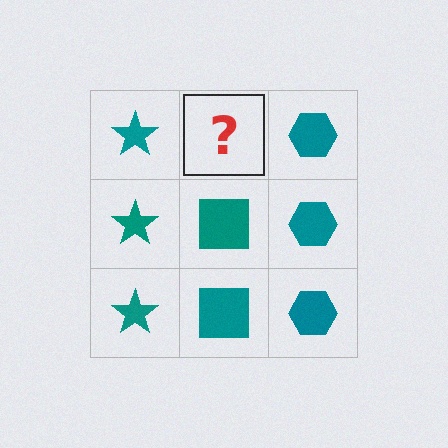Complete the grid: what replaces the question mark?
The question mark should be replaced with a teal square.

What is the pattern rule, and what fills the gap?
The rule is that each column has a consistent shape. The gap should be filled with a teal square.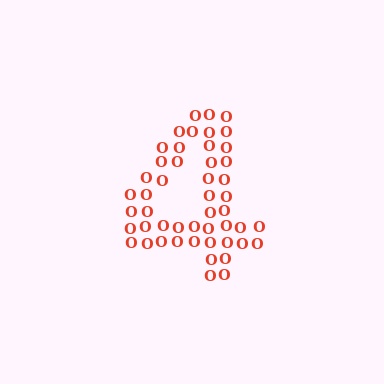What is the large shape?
The large shape is the digit 4.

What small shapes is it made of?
It is made of small letter O's.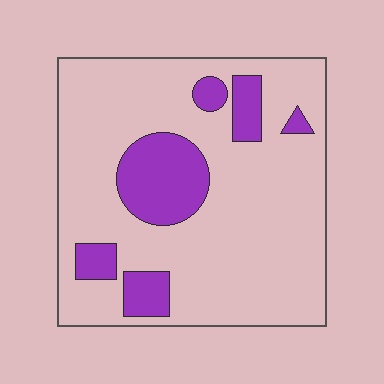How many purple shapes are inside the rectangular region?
6.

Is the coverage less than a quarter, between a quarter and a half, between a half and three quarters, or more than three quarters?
Less than a quarter.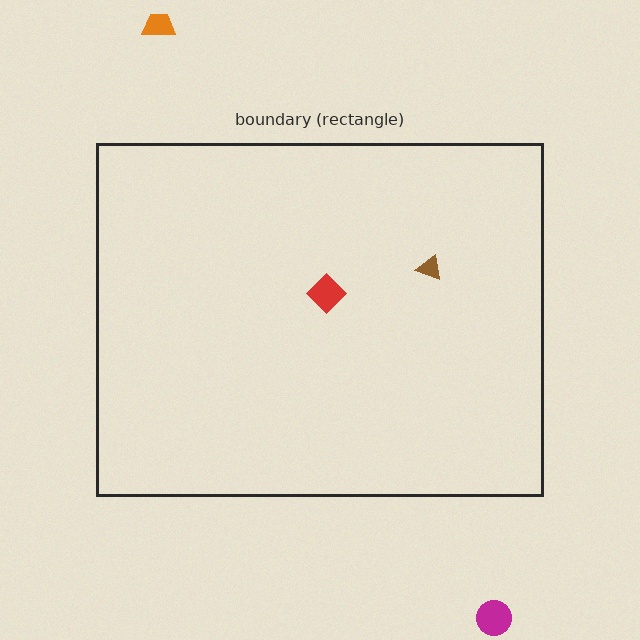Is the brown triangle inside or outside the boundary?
Inside.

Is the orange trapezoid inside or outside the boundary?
Outside.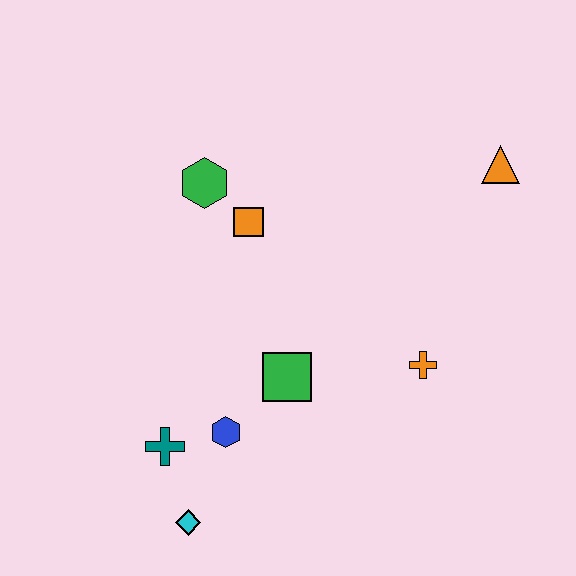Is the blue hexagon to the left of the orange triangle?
Yes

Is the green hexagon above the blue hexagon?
Yes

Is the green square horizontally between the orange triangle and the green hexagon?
Yes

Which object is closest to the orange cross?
The green square is closest to the orange cross.